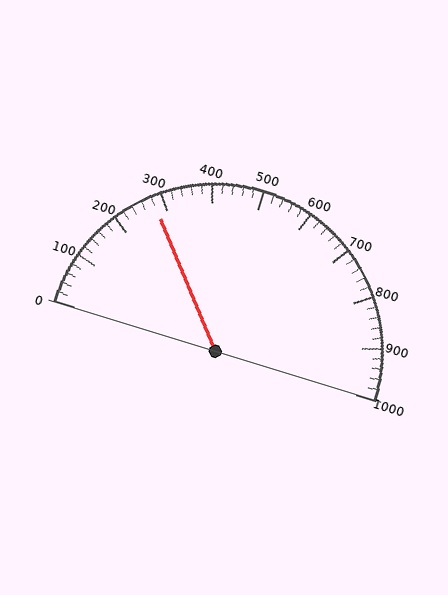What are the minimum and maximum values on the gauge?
The gauge ranges from 0 to 1000.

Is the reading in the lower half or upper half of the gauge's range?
The reading is in the lower half of the range (0 to 1000).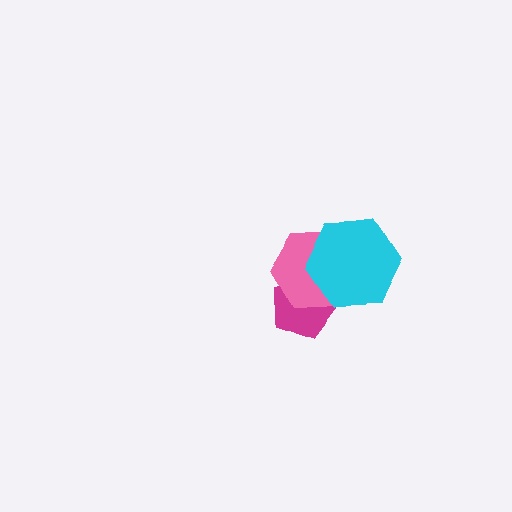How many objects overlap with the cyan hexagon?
2 objects overlap with the cyan hexagon.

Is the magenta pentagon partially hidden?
Yes, it is partially covered by another shape.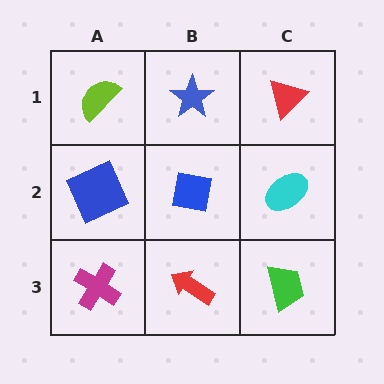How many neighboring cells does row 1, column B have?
3.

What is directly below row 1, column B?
A blue square.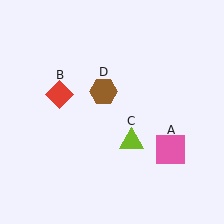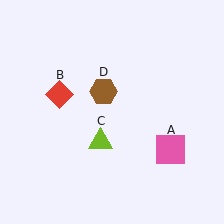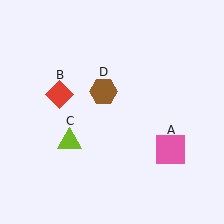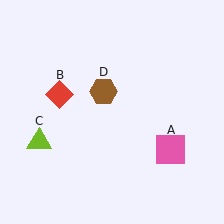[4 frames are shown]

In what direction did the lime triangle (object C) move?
The lime triangle (object C) moved left.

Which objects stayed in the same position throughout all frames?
Pink square (object A) and red diamond (object B) and brown hexagon (object D) remained stationary.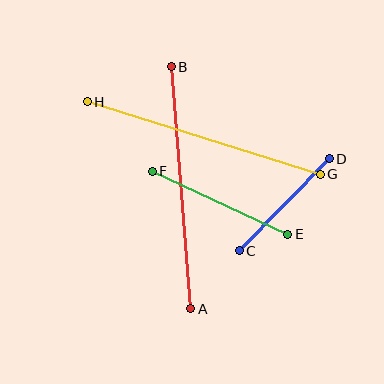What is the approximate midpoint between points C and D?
The midpoint is at approximately (284, 205) pixels.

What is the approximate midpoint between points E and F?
The midpoint is at approximately (220, 203) pixels.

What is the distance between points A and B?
The distance is approximately 243 pixels.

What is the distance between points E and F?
The distance is approximately 150 pixels.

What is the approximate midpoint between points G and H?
The midpoint is at approximately (204, 138) pixels.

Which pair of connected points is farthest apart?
Points G and H are farthest apart.